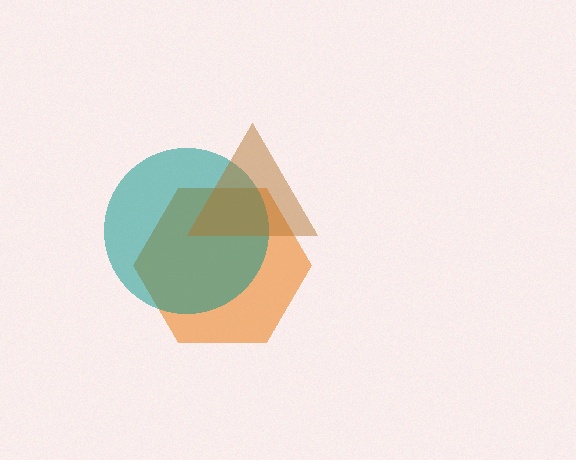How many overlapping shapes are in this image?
There are 3 overlapping shapes in the image.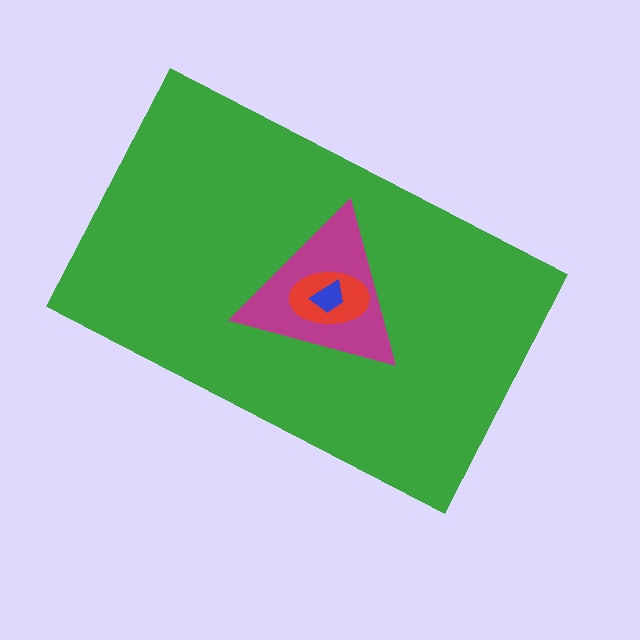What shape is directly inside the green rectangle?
The magenta triangle.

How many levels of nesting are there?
4.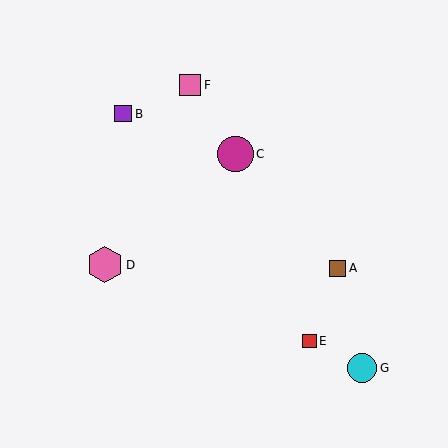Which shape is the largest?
The pink hexagon (labeled D) is the largest.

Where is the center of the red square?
The center of the red square is at (309, 341).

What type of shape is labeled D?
Shape D is a pink hexagon.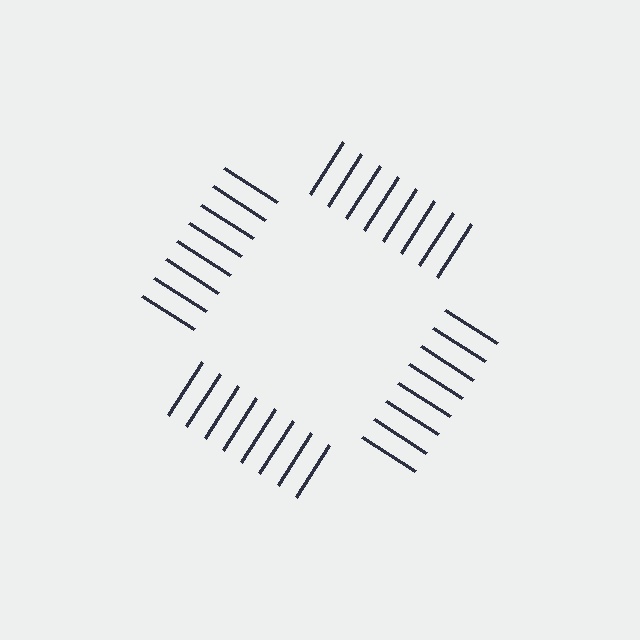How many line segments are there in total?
32 — 8 along each of the 4 edges.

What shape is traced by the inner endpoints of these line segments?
An illusory square — the line segments terminate on its edges but no continuous stroke is drawn.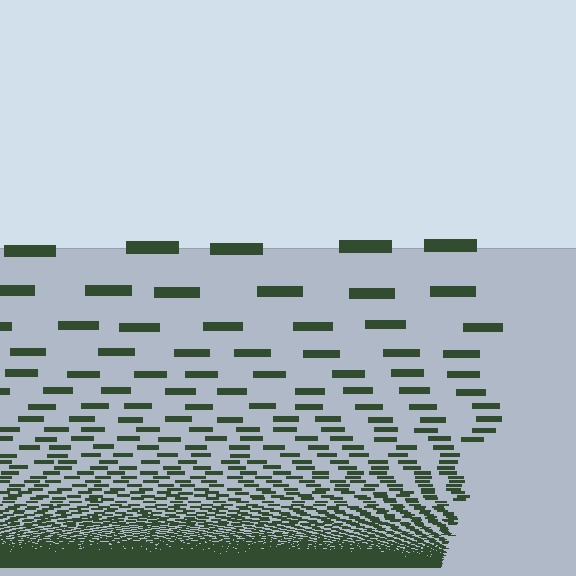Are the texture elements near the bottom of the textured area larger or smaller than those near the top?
Smaller. The gradient is inverted — elements near the bottom are smaller and denser.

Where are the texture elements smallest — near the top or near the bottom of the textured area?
Near the bottom.